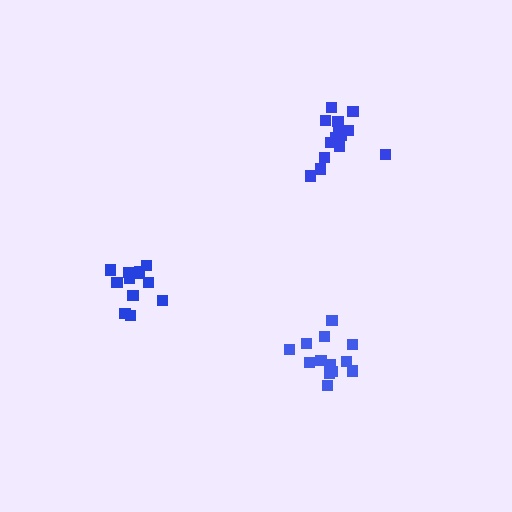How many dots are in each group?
Group 1: 12 dots, Group 2: 14 dots, Group 3: 14 dots (40 total).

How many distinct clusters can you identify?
There are 3 distinct clusters.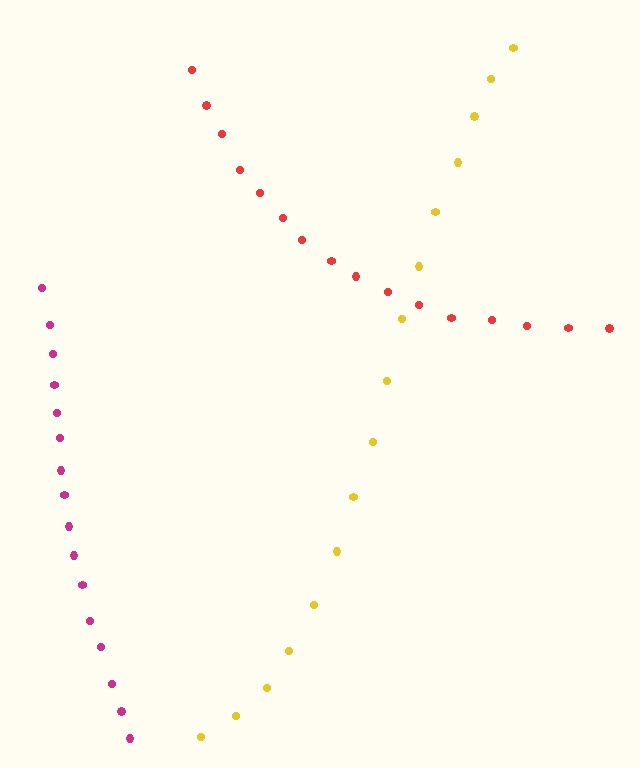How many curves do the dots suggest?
There are 3 distinct paths.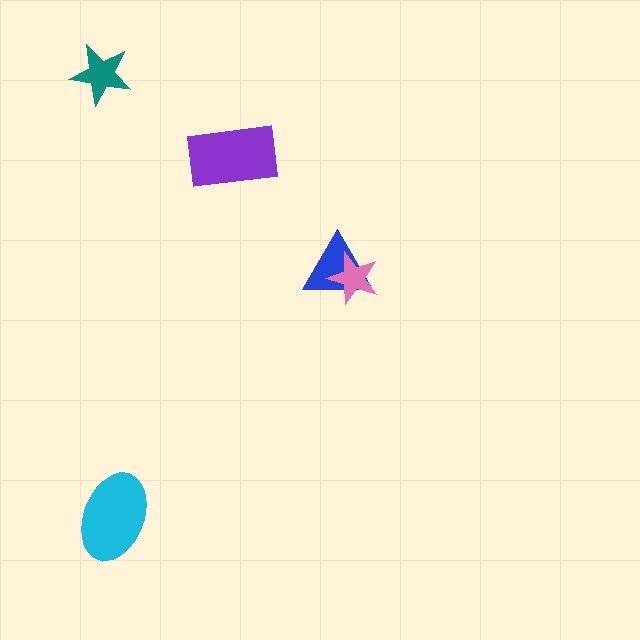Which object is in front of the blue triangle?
The pink star is in front of the blue triangle.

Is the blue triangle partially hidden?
Yes, it is partially covered by another shape.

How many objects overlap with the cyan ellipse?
0 objects overlap with the cyan ellipse.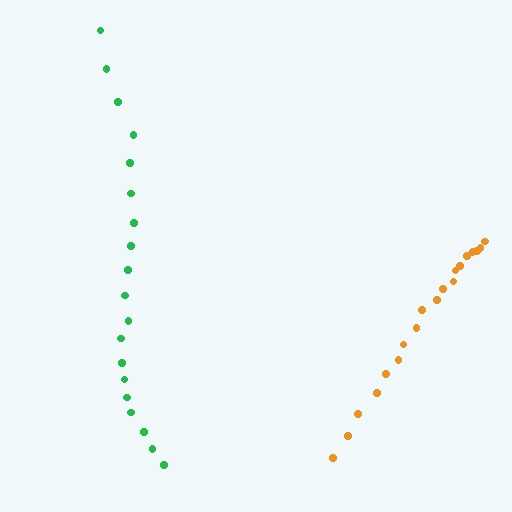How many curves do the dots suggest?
There are 2 distinct paths.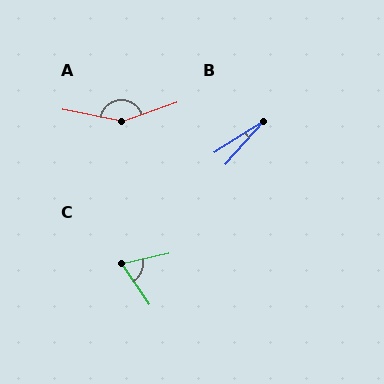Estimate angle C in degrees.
Approximately 67 degrees.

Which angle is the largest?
A, at approximately 150 degrees.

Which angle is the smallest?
B, at approximately 16 degrees.